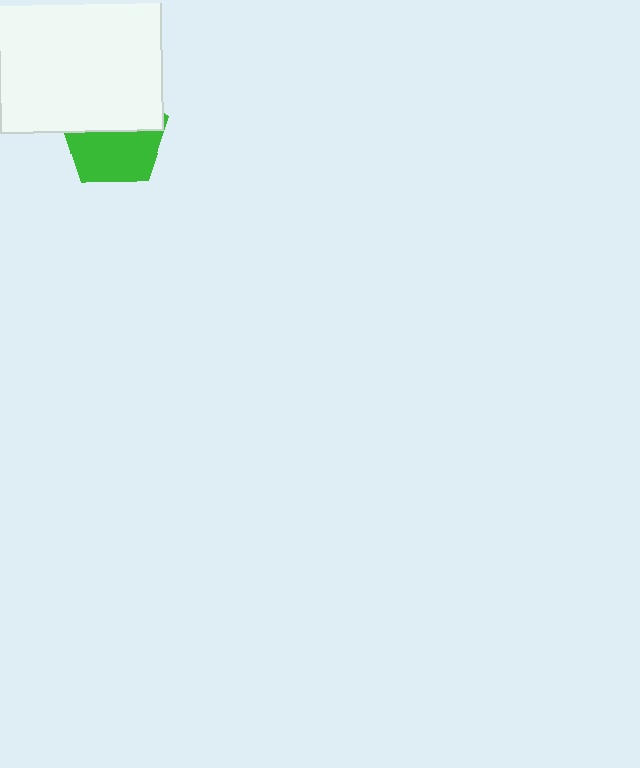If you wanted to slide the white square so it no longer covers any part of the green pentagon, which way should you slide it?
Slide it up — that is the most direct way to separate the two shapes.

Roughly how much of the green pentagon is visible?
About half of it is visible (roughly 54%).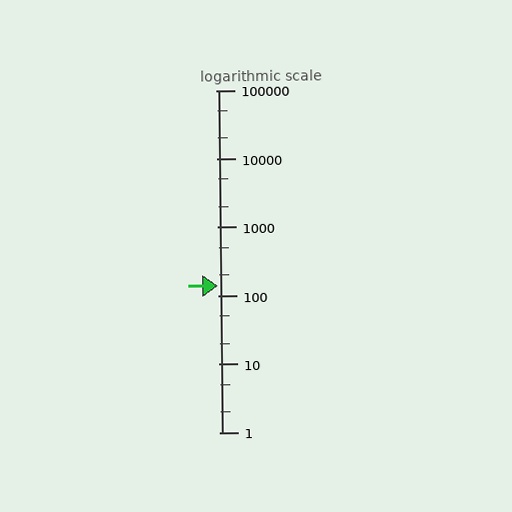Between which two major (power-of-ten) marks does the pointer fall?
The pointer is between 100 and 1000.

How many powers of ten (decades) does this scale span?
The scale spans 5 decades, from 1 to 100000.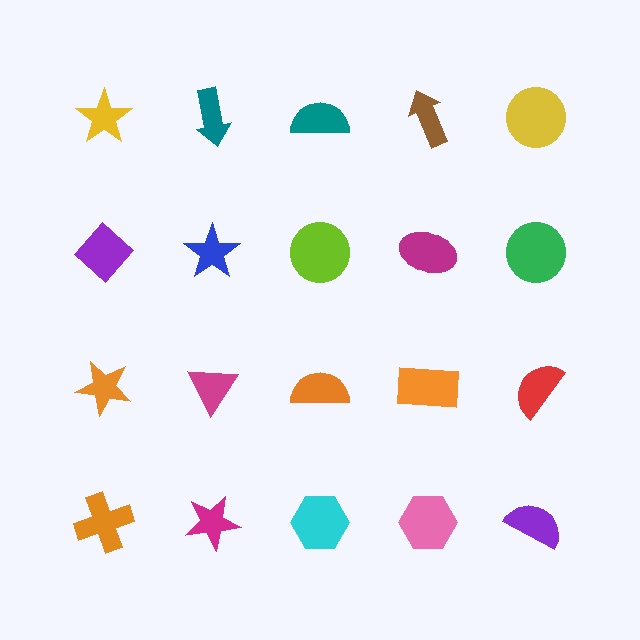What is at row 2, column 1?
A purple diamond.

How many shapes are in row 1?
5 shapes.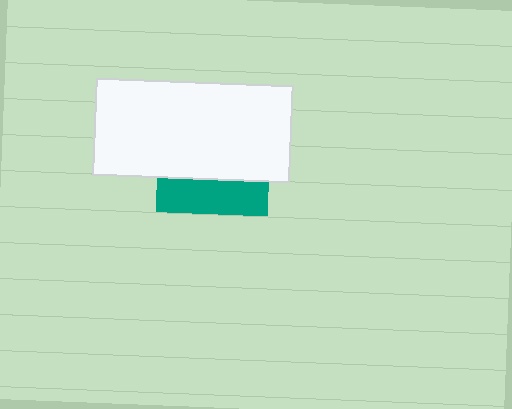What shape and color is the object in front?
The object in front is a white rectangle.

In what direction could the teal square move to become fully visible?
The teal square could move down. That would shift it out from behind the white rectangle entirely.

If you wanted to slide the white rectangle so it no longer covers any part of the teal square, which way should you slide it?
Slide it up — that is the most direct way to separate the two shapes.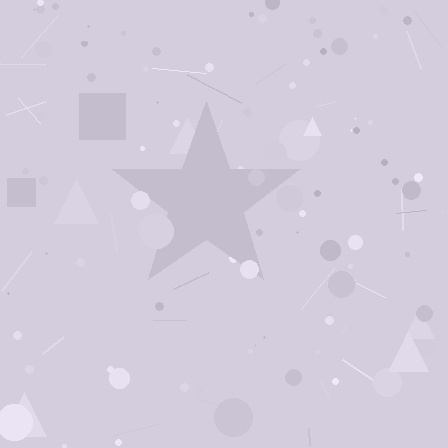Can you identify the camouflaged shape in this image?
The camouflaged shape is a star.